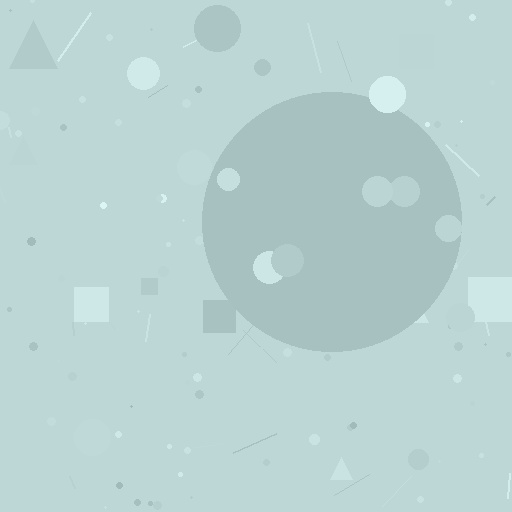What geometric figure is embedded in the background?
A circle is embedded in the background.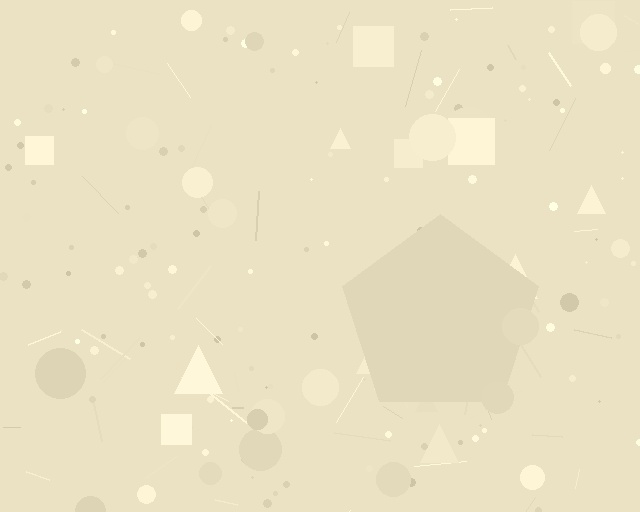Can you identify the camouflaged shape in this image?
The camouflaged shape is a pentagon.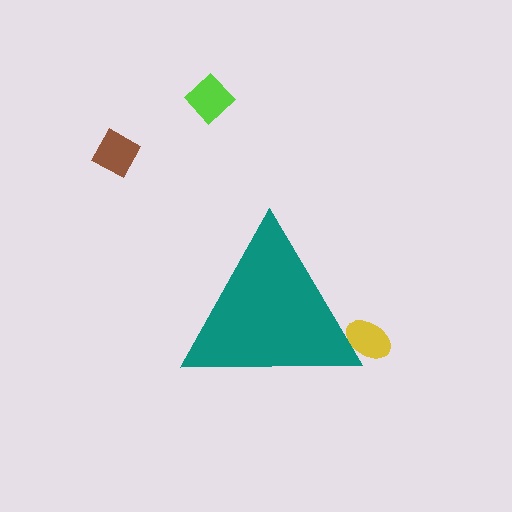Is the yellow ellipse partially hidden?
Yes, the yellow ellipse is partially hidden behind the teal triangle.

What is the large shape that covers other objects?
A teal triangle.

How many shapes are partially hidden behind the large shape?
1 shape is partially hidden.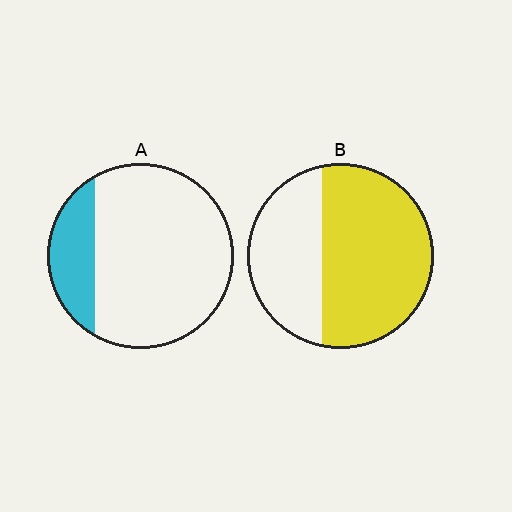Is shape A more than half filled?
No.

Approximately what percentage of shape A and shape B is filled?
A is approximately 20% and B is approximately 65%.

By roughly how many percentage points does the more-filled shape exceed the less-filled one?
By roughly 40 percentage points (B over A).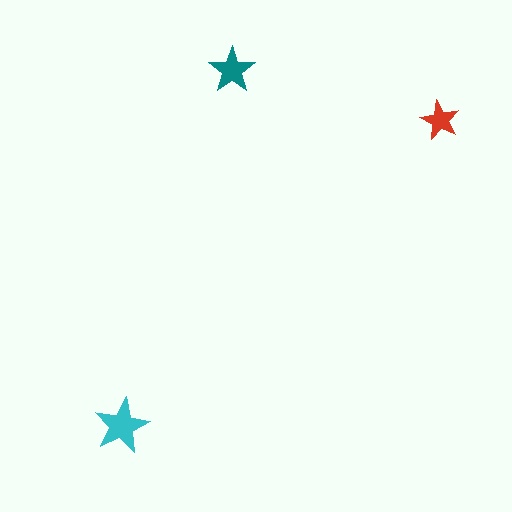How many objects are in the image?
There are 3 objects in the image.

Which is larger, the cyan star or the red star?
The cyan one.